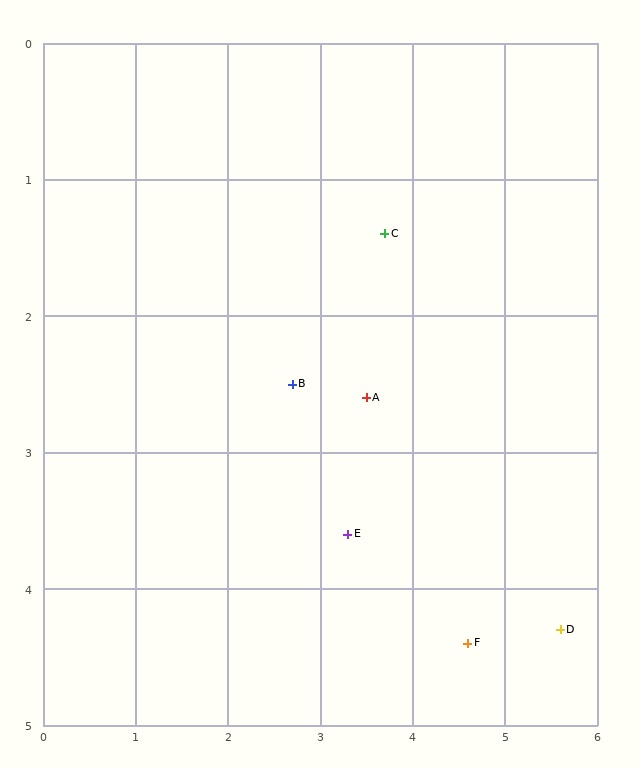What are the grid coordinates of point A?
Point A is at approximately (3.5, 2.6).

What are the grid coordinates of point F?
Point F is at approximately (4.6, 4.4).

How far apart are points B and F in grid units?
Points B and F are about 2.7 grid units apart.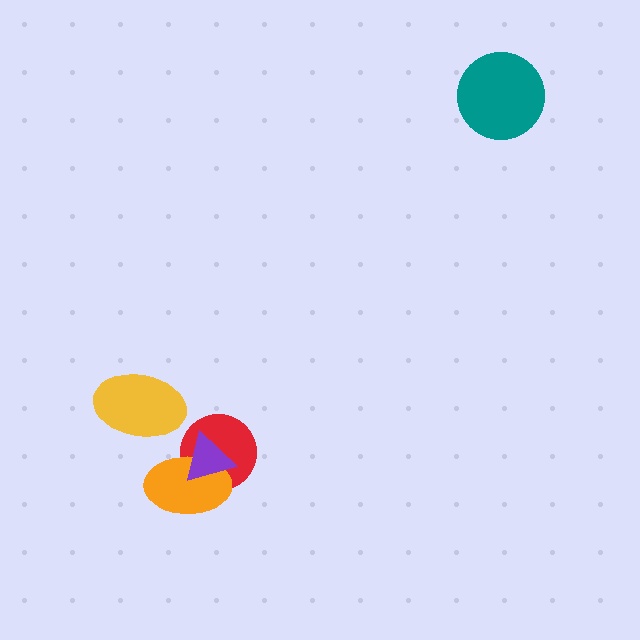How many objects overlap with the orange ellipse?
2 objects overlap with the orange ellipse.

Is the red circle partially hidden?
Yes, it is partially covered by another shape.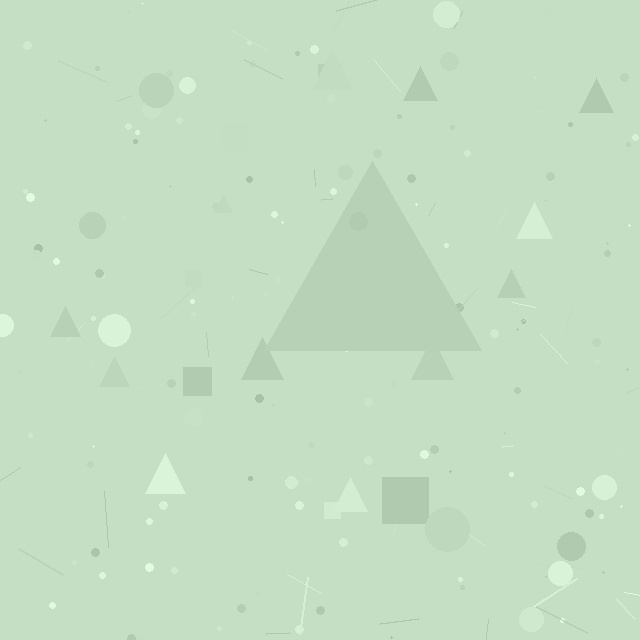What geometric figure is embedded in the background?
A triangle is embedded in the background.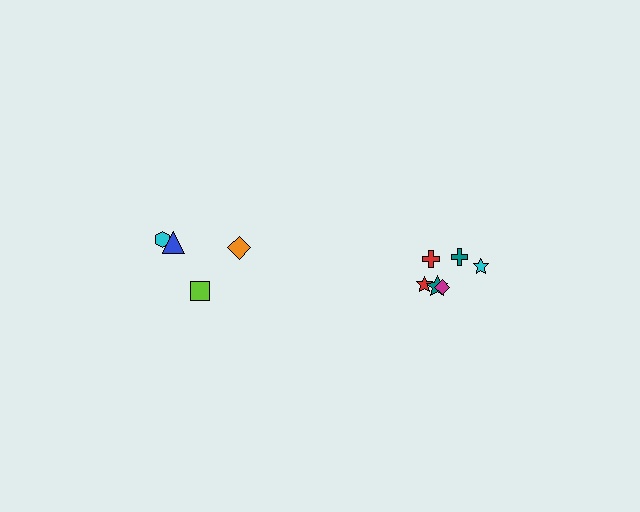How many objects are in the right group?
There are 6 objects.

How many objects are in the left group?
There are 4 objects.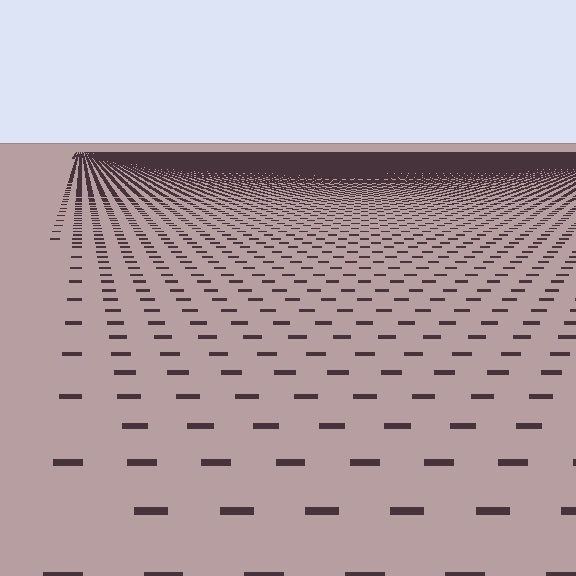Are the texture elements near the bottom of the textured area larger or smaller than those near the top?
Larger. Near the bottom, elements are closer to the viewer and appear at a bigger on-screen size.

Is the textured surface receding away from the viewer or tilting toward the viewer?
The surface is receding away from the viewer. Texture elements get smaller and denser toward the top.